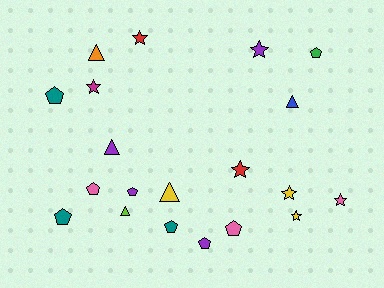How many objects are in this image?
There are 20 objects.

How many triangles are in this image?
There are 5 triangles.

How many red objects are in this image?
There are 2 red objects.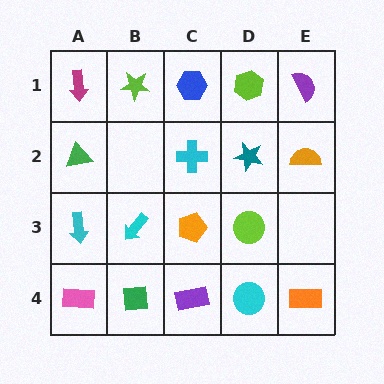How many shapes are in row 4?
5 shapes.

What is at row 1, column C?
A blue hexagon.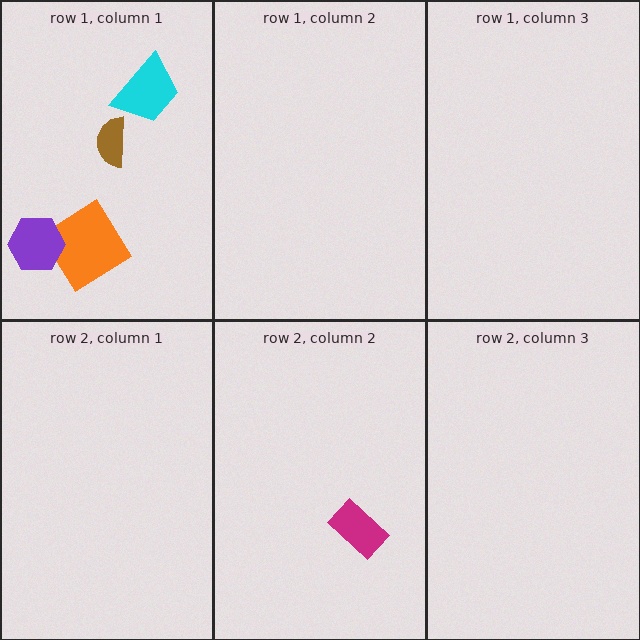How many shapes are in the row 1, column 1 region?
4.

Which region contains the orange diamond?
The row 1, column 1 region.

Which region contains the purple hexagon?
The row 1, column 1 region.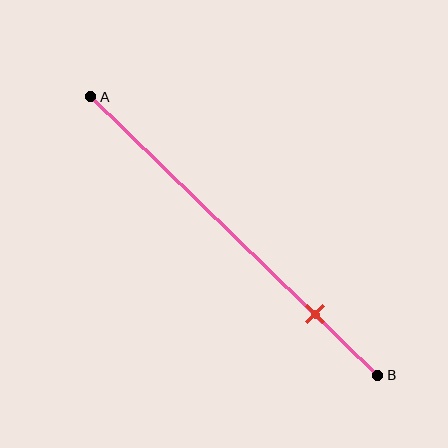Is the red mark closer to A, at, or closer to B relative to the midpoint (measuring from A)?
The red mark is closer to point B than the midpoint of segment AB.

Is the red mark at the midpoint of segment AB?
No, the mark is at about 80% from A, not at the 50% midpoint.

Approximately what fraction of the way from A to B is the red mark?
The red mark is approximately 80% of the way from A to B.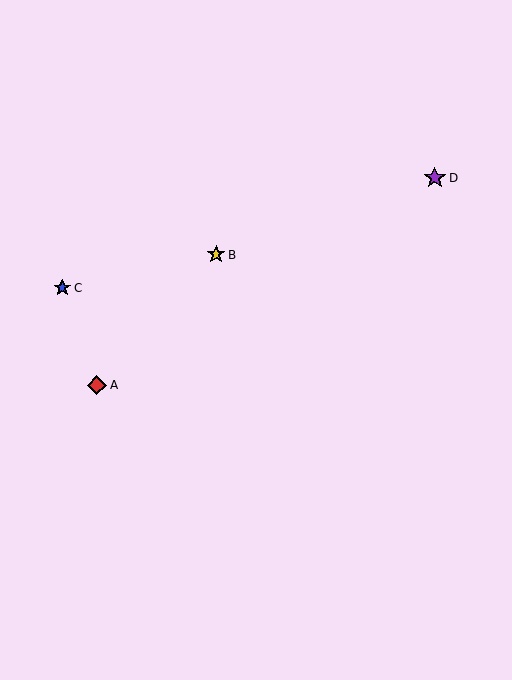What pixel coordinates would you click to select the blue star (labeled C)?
Click at (62, 288) to select the blue star C.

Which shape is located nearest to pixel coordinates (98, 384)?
The red diamond (labeled A) at (97, 385) is nearest to that location.